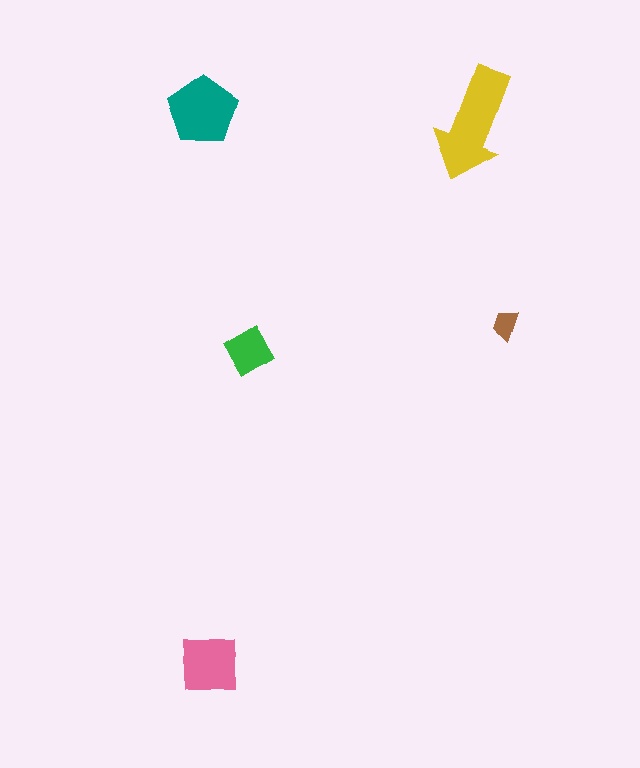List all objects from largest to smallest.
The yellow arrow, the teal pentagon, the pink square, the green diamond, the brown trapezoid.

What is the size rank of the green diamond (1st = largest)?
4th.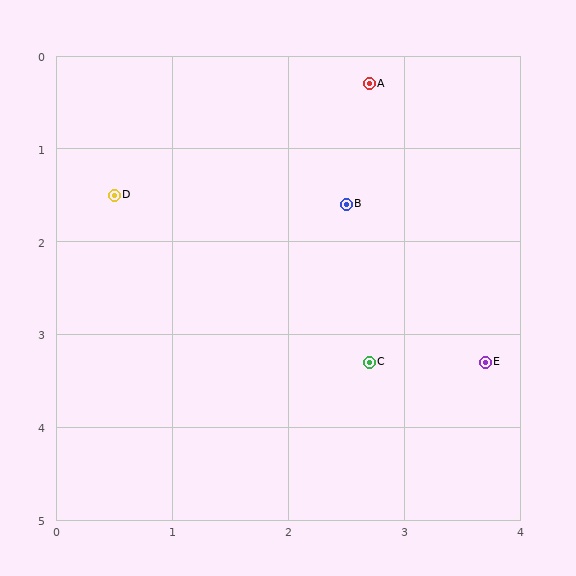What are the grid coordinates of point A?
Point A is at approximately (2.7, 0.3).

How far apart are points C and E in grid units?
Points C and E are about 1.0 grid units apart.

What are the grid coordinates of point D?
Point D is at approximately (0.5, 1.5).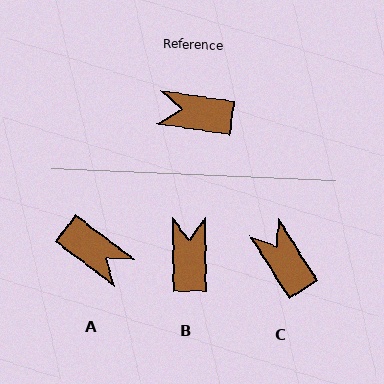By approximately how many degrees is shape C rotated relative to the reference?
Approximately 50 degrees clockwise.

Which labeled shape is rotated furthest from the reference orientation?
A, about 152 degrees away.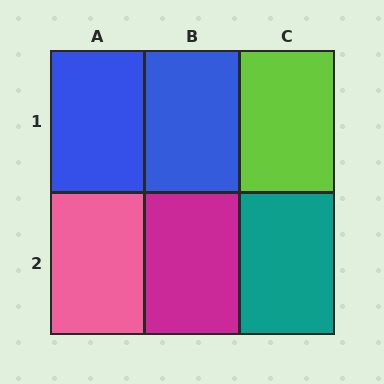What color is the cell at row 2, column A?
Pink.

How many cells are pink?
1 cell is pink.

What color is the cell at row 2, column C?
Teal.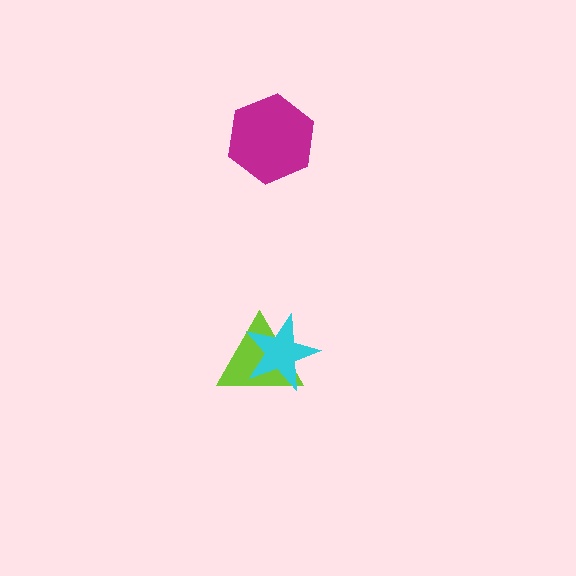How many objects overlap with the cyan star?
1 object overlaps with the cyan star.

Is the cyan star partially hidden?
No, no other shape covers it.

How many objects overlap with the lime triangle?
1 object overlaps with the lime triangle.